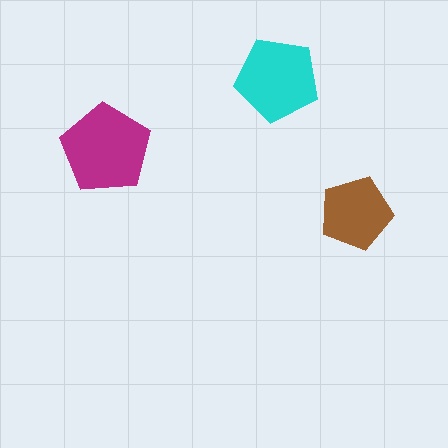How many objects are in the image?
There are 3 objects in the image.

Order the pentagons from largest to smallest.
the magenta one, the cyan one, the brown one.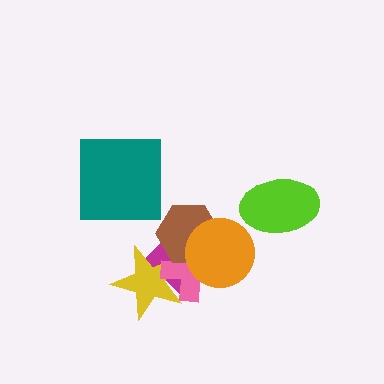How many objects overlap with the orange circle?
3 objects overlap with the orange circle.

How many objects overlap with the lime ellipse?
0 objects overlap with the lime ellipse.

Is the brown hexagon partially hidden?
Yes, it is partially covered by another shape.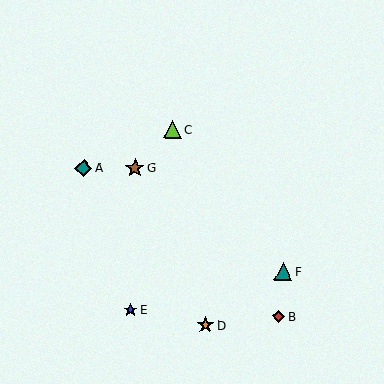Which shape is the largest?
The brown star (labeled G) is the largest.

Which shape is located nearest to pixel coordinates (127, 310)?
The blue star (labeled E) at (130, 310) is nearest to that location.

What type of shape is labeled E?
Shape E is a blue star.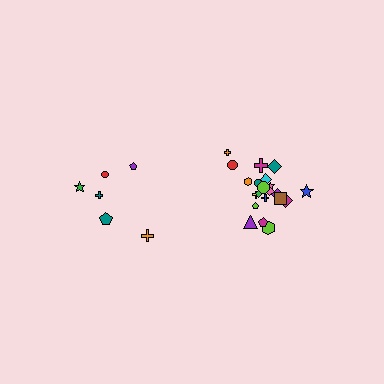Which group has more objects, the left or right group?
The right group.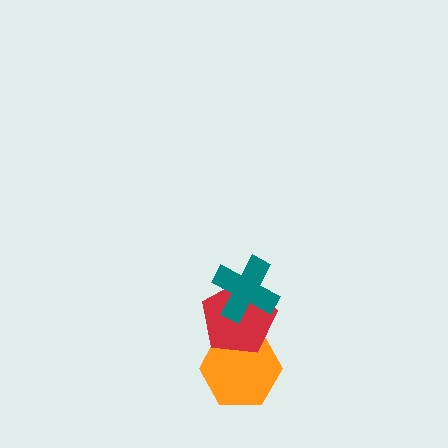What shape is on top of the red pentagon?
The teal cross is on top of the red pentagon.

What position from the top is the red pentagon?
The red pentagon is 2nd from the top.